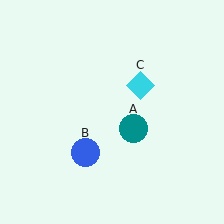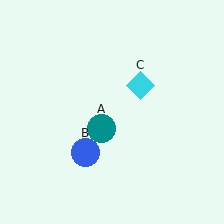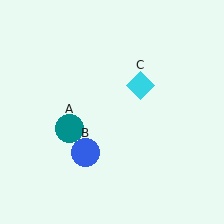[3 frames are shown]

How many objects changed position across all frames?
1 object changed position: teal circle (object A).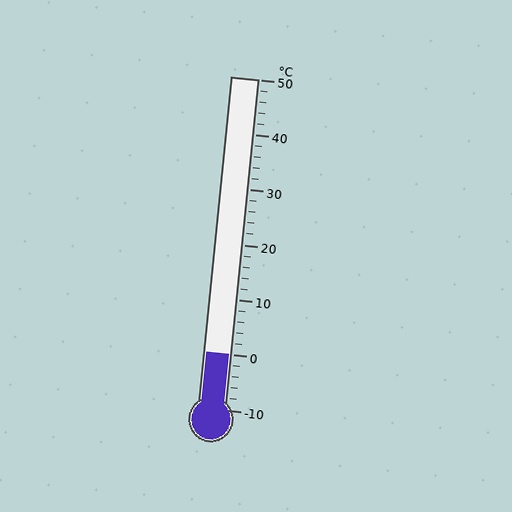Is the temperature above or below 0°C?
The temperature is at 0°C.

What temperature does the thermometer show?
The thermometer shows approximately 0°C.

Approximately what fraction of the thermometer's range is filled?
The thermometer is filled to approximately 15% of its range.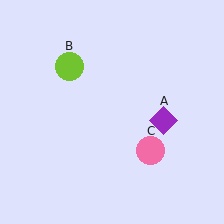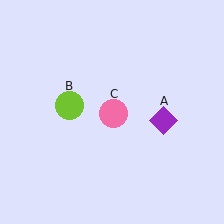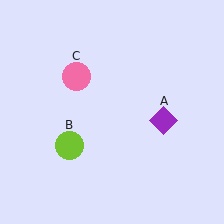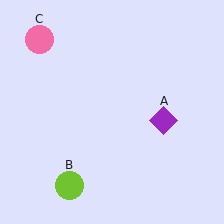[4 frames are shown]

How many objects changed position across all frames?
2 objects changed position: lime circle (object B), pink circle (object C).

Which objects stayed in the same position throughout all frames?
Purple diamond (object A) remained stationary.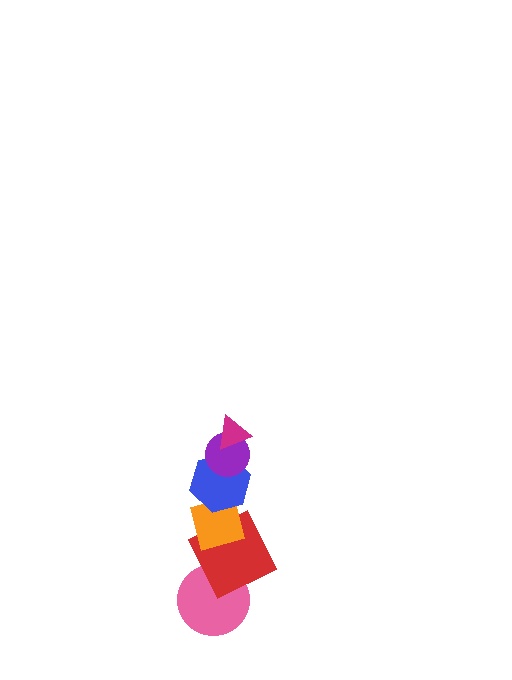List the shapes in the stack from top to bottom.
From top to bottom: the magenta triangle, the purple circle, the blue hexagon, the orange square, the red square, the pink circle.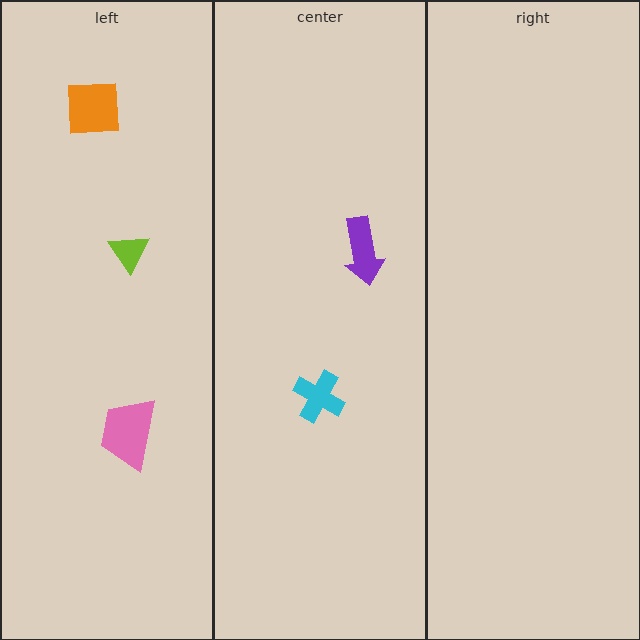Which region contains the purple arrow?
The center region.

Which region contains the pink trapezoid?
The left region.